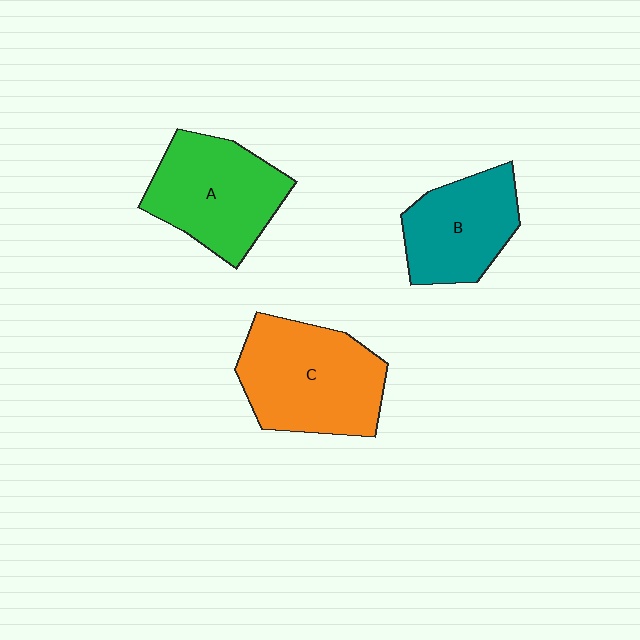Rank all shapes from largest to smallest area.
From largest to smallest: C (orange), A (green), B (teal).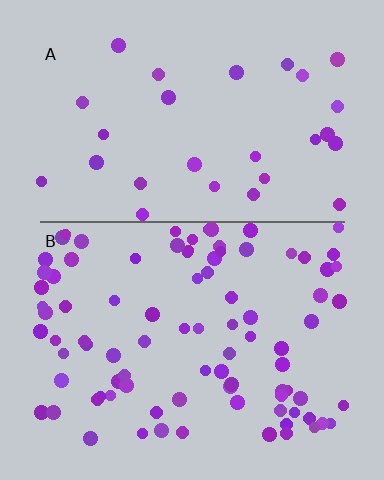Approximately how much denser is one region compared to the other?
Approximately 3.1× — region B over region A.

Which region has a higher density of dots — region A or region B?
B (the bottom).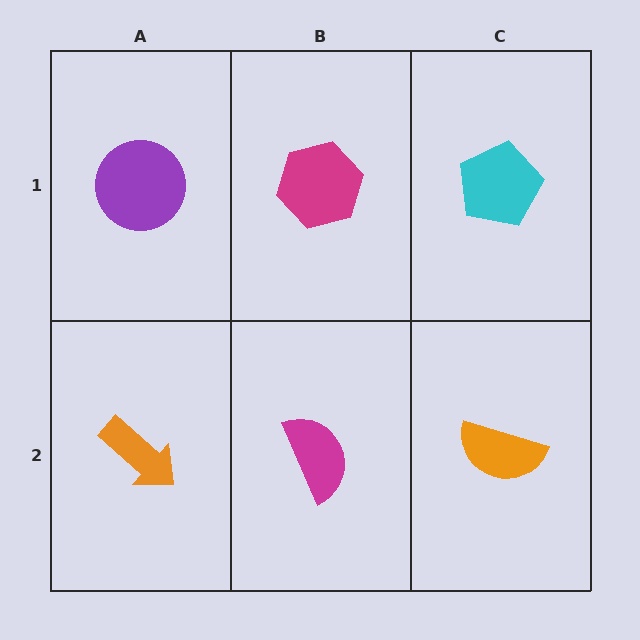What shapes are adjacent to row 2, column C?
A cyan pentagon (row 1, column C), a magenta semicircle (row 2, column B).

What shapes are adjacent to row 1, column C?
An orange semicircle (row 2, column C), a magenta hexagon (row 1, column B).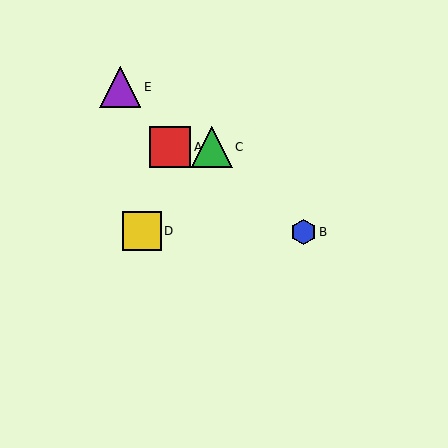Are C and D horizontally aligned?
No, C is at y≈147 and D is at y≈231.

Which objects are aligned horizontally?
Objects A, C are aligned horizontally.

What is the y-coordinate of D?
Object D is at y≈231.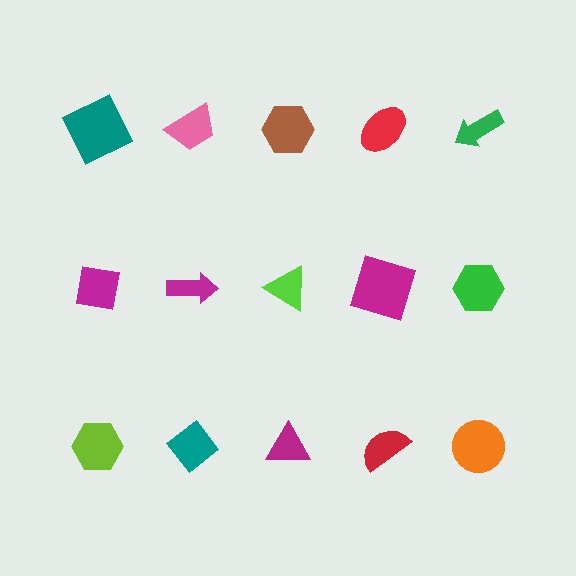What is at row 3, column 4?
A red semicircle.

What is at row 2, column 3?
A lime triangle.